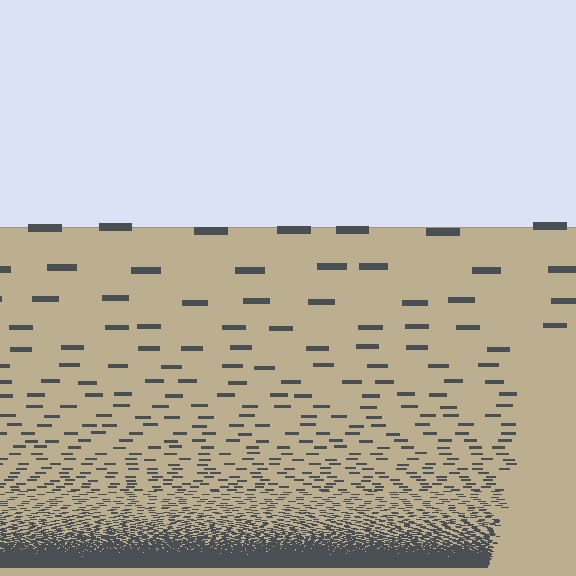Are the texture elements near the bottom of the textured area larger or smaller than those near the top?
Smaller. The gradient is inverted — elements near the bottom are smaller and denser.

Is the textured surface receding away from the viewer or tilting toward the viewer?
The surface appears to tilt toward the viewer. Texture elements get larger and sparser toward the top.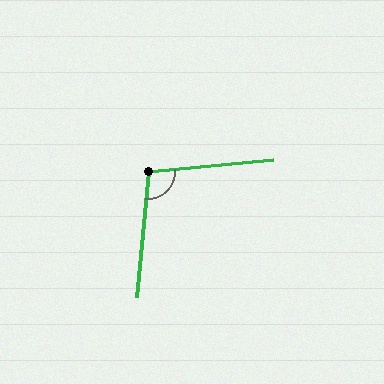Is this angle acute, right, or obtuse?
It is obtuse.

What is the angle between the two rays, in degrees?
Approximately 101 degrees.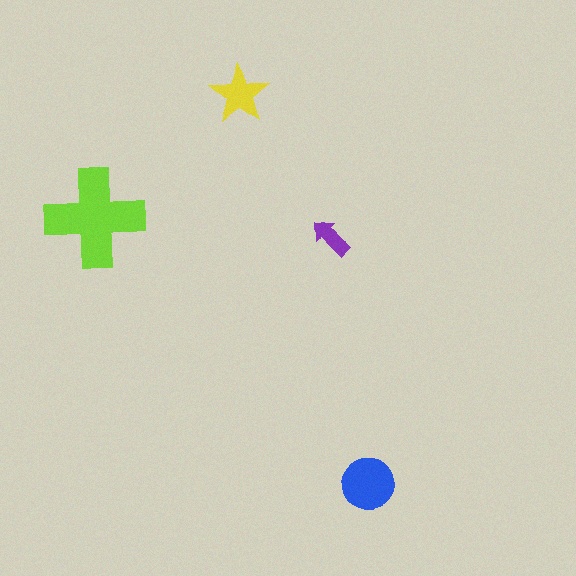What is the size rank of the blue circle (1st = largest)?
2nd.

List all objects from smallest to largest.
The purple arrow, the yellow star, the blue circle, the lime cross.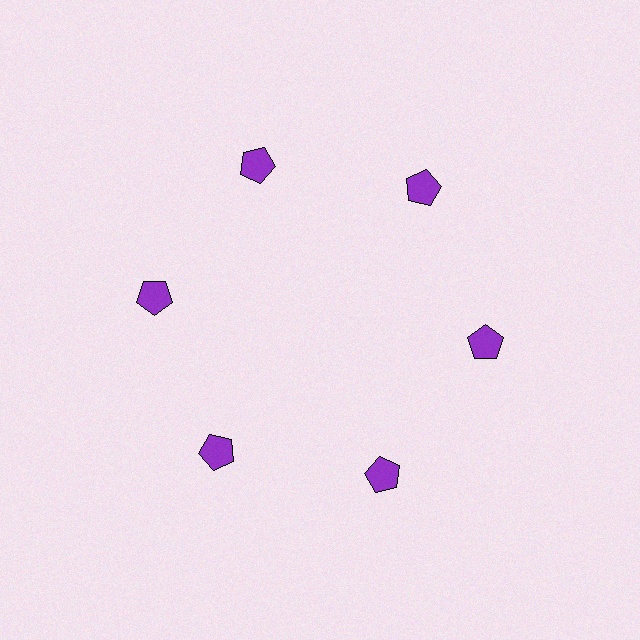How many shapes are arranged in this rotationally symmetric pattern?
There are 6 shapes, arranged in 6 groups of 1.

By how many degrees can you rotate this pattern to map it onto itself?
The pattern maps onto itself every 60 degrees of rotation.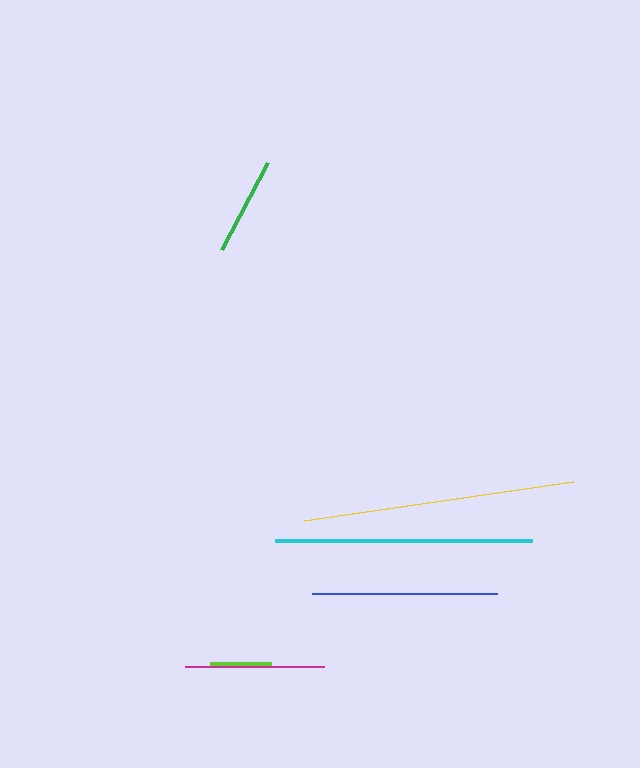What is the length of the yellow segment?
The yellow segment is approximately 272 pixels long.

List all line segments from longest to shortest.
From longest to shortest: yellow, cyan, blue, magenta, green, lime.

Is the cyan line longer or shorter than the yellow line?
The yellow line is longer than the cyan line.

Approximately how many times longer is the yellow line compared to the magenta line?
The yellow line is approximately 2.0 times the length of the magenta line.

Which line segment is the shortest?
The lime line is the shortest at approximately 61 pixels.